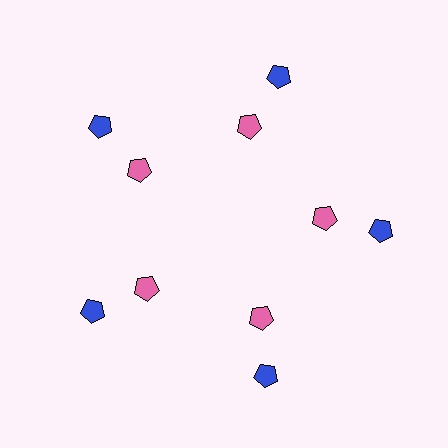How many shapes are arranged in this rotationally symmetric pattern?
There are 10 shapes, arranged in 5 groups of 2.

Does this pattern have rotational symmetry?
Yes, this pattern has 5-fold rotational symmetry. It looks the same after rotating 72 degrees around the center.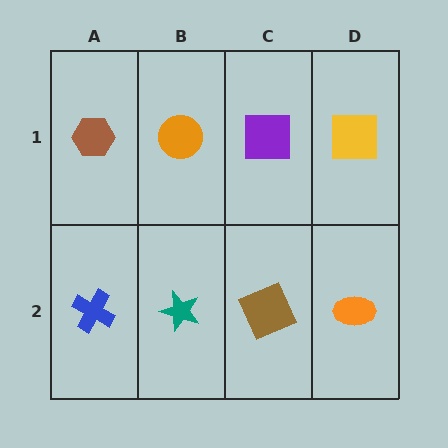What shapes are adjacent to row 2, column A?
A brown hexagon (row 1, column A), a teal star (row 2, column B).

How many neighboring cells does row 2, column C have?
3.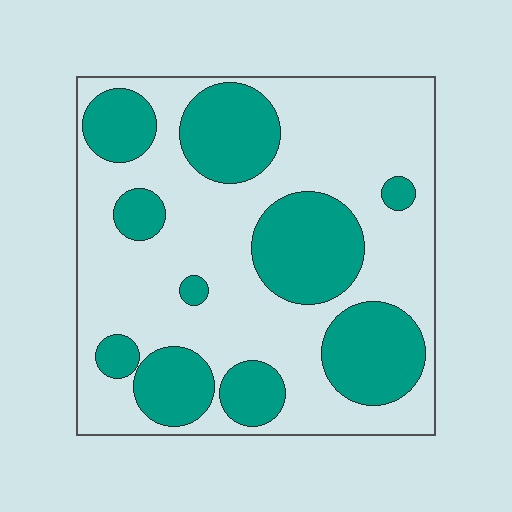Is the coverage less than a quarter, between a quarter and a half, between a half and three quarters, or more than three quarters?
Between a quarter and a half.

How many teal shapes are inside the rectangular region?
10.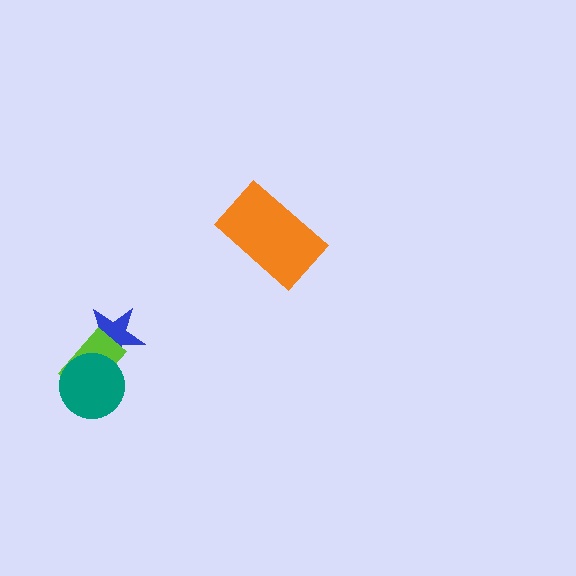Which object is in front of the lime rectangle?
The teal circle is in front of the lime rectangle.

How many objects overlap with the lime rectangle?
2 objects overlap with the lime rectangle.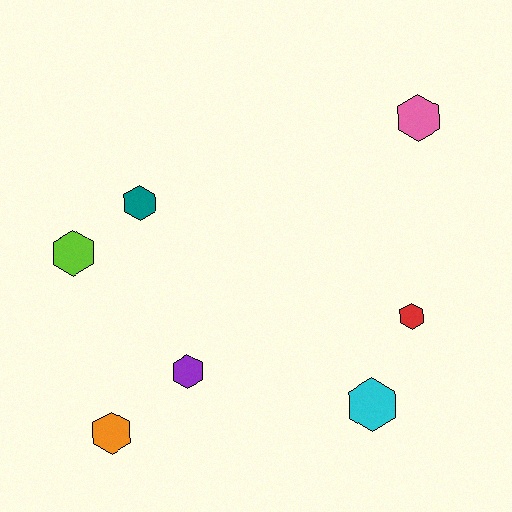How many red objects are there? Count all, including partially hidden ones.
There is 1 red object.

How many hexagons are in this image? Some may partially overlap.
There are 7 hexagons.